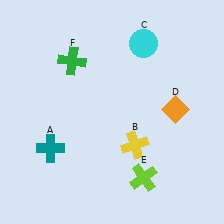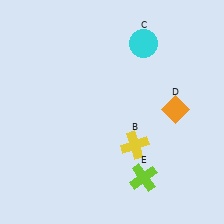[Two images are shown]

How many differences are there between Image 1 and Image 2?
There are 2 differences between the two images.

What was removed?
The green cross (F), the teal cross (A) were removed in Image 2.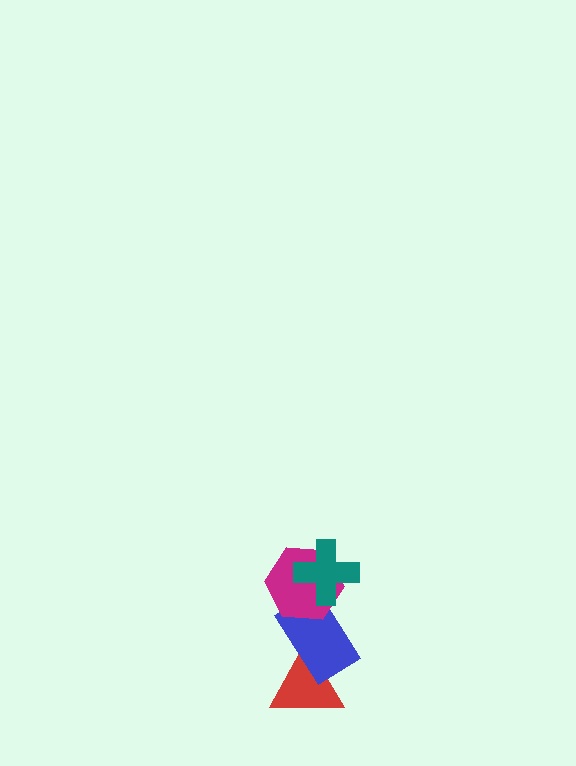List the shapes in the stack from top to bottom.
From top to bottom: the teal cross, the magenta hexagon, the blue rectangle, the red triangle.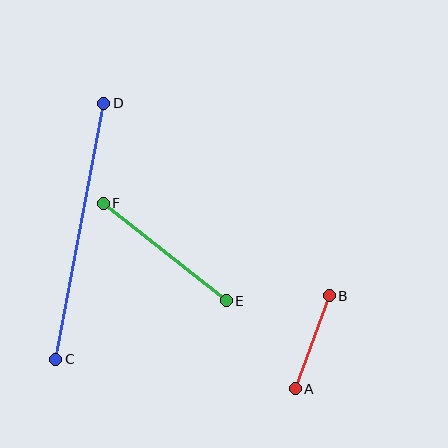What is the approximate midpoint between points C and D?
The midpoint is at approximately (80, 231) pixels.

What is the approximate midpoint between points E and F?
The midpoint is at approximately (165, 252) pixels.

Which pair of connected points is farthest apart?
Points C and D are farthest apart.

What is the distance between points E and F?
The distance is approximately 157 pixels.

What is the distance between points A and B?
The distance is approximately 99 pixels.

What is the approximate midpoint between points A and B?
The midpoint is at approximately (312, 342) pixels.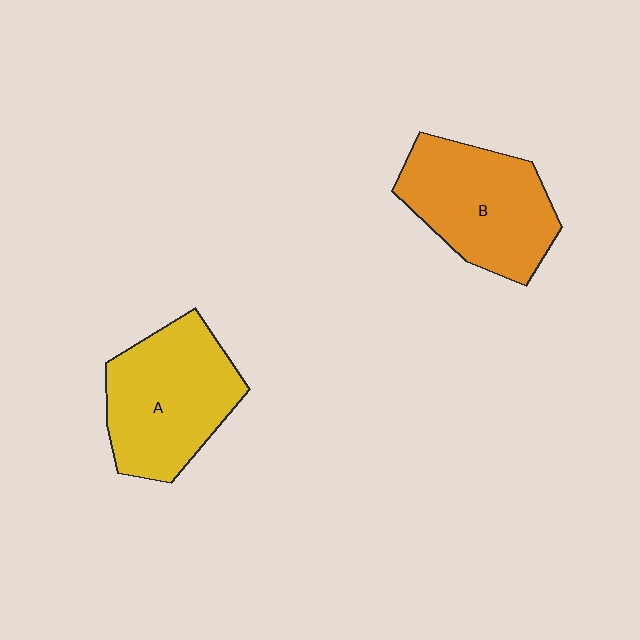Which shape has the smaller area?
Shape B (orange).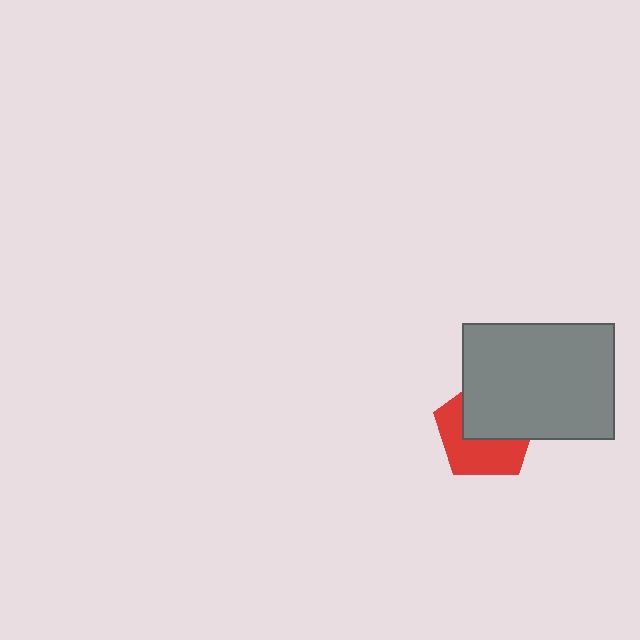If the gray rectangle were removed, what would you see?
You would see the complete red pentagon.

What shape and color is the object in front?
The object in front is a gray rectangle.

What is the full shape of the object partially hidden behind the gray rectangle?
The partially hidden object is a red pentagon.